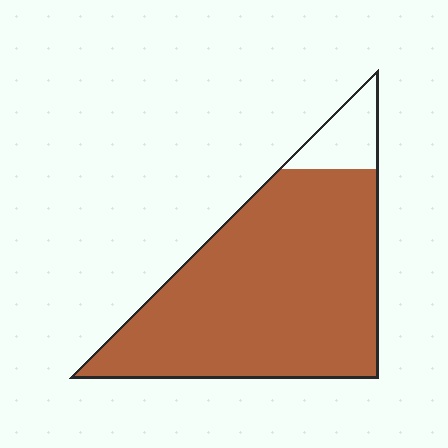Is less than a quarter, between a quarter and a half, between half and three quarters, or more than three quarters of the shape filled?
More than three quarters.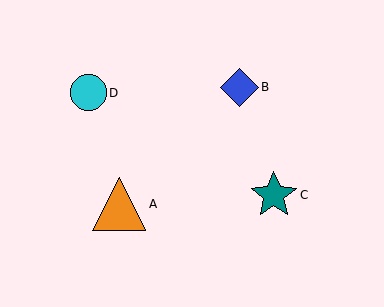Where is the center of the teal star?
The center of the teal star is at (274, 195).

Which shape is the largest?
The orange triangle (labeled A) is the largest.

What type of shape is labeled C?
Shape C is a teal star.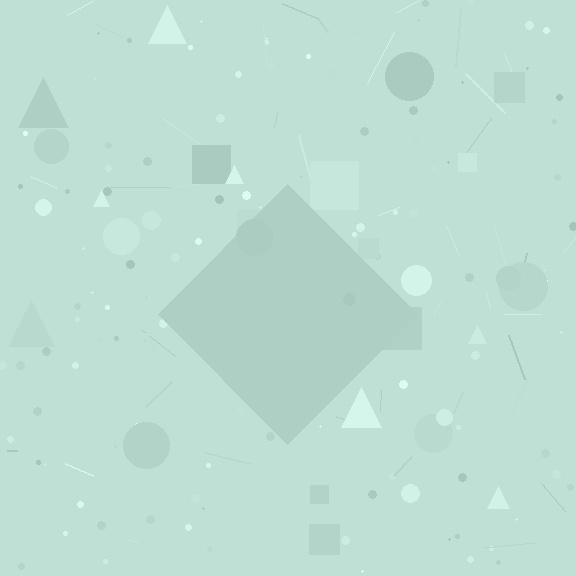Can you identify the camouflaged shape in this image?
The camouflaged shape is a diamond.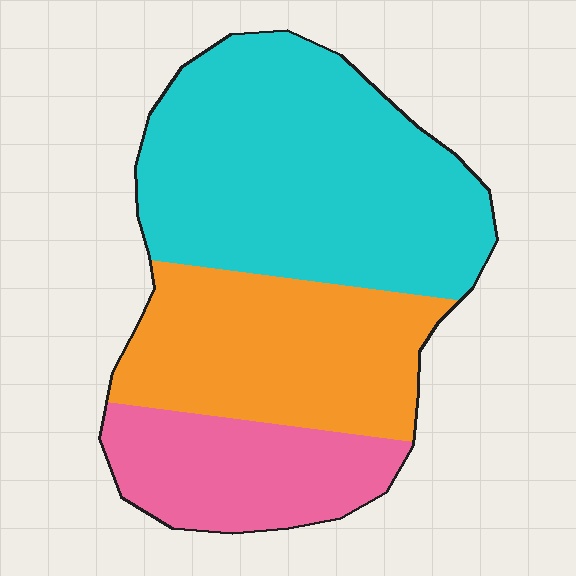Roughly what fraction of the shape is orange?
Orange takes up about one third (1/3) of the shape.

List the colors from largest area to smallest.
From largest to smallest: cyan, orange, pink.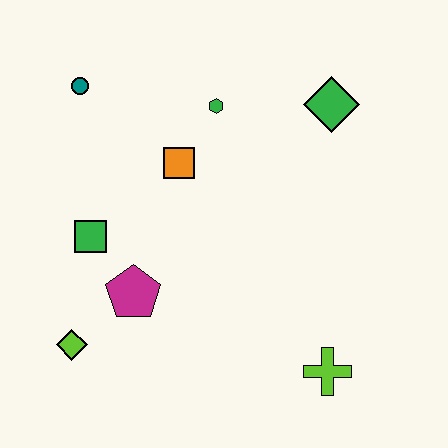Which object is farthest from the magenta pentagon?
The green diamond is farthest from the magenta pentagon.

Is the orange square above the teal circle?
No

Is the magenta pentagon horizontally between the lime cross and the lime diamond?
Yes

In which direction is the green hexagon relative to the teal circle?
The green hexagon is to the right of the teal circle.